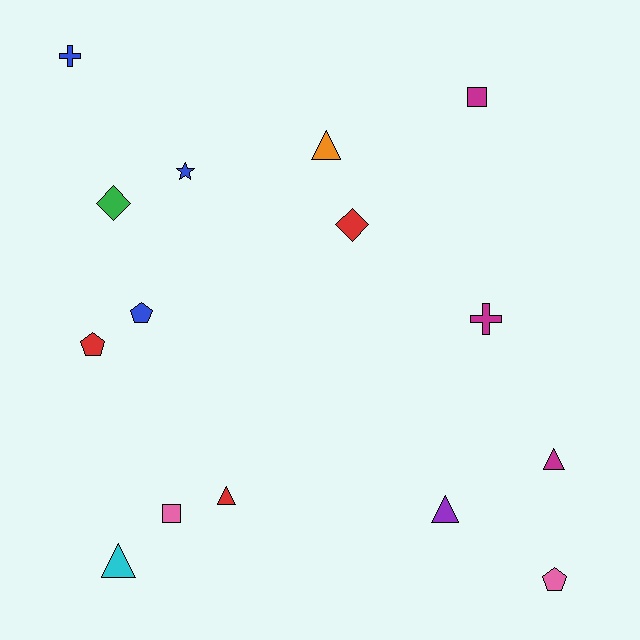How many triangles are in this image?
There are 5 triangles.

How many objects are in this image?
There are 15 objects.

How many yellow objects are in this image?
There are no yellow objects.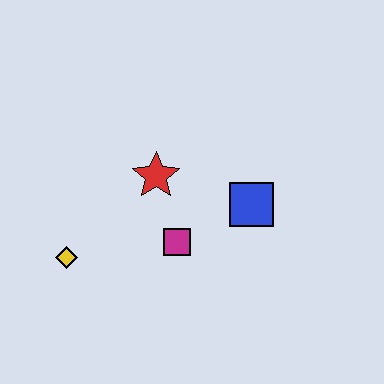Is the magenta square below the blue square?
Yes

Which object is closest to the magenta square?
The red star is closest to the magenta square.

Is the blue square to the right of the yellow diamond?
Yes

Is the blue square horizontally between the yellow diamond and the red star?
No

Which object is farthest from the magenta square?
The yellow diamond is farthest from the magenta square.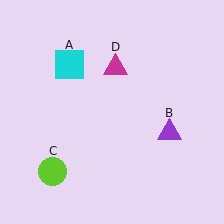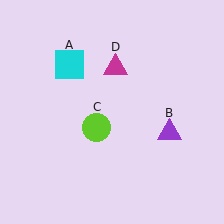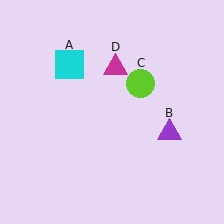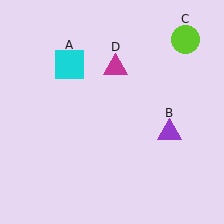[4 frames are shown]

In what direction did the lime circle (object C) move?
The lime circle (object C) moved up and to the right.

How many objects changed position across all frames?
1 object changed position: lime circle (object C).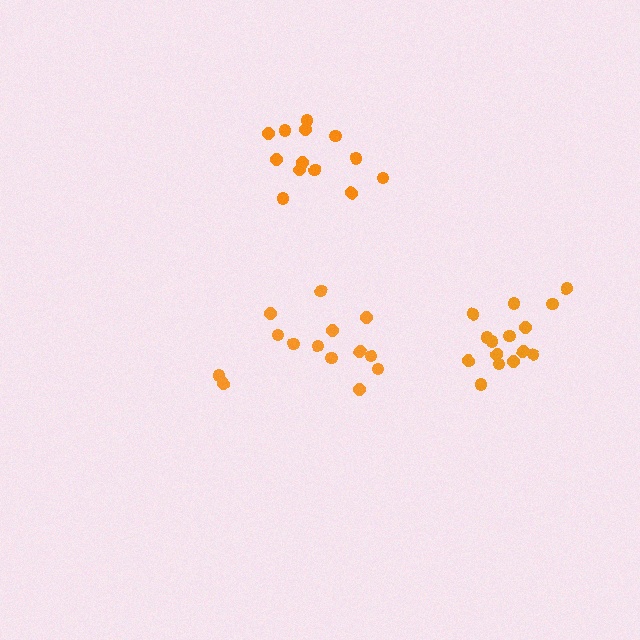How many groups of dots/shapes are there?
There are 3 groups.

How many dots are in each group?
Group 1: 15 dots, Group 2: 13 dots, Group 3: 14 dots (42 total).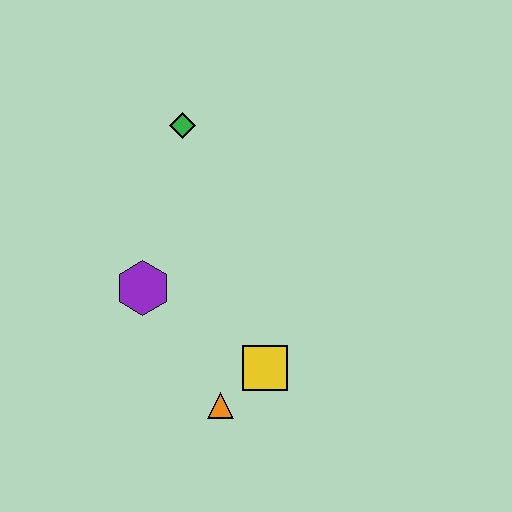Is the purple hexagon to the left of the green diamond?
Yes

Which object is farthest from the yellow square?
The green diamond is farthest from the yellow square.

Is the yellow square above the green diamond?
No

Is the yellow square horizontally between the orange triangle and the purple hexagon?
No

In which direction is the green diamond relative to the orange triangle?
The green diamond is above the orange triangle.